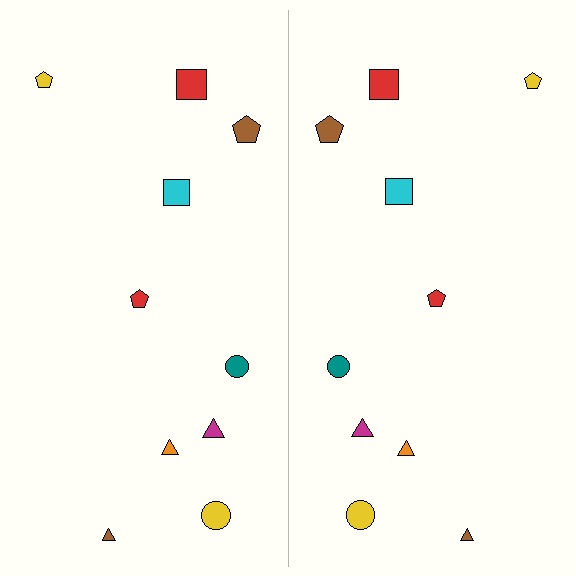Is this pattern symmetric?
Yes, this pattern has bilateral (reflection) symmetry.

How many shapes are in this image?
There are 20 shapes in this image.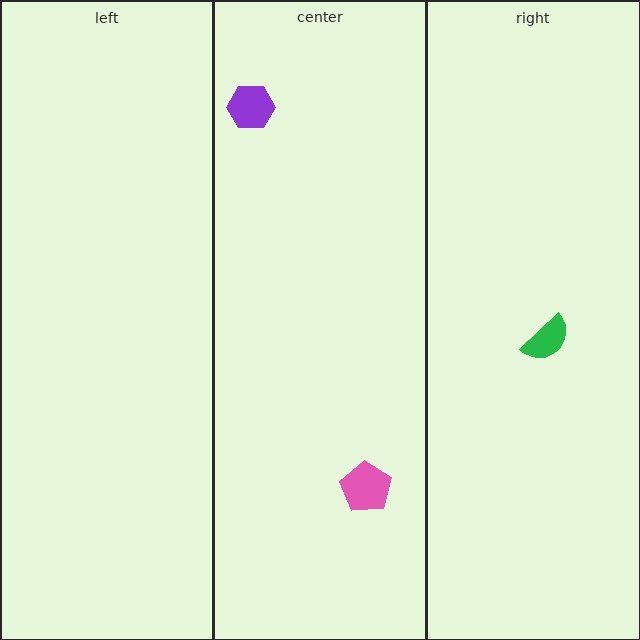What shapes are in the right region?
The green semicircle.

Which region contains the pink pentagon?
The center region.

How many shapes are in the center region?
2.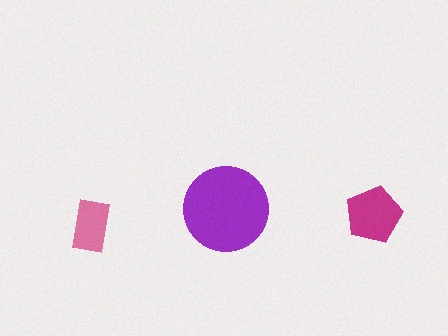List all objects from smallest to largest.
The pink rectangle, the magenta pentagon, the purple circle.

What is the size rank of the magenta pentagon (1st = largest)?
2nd.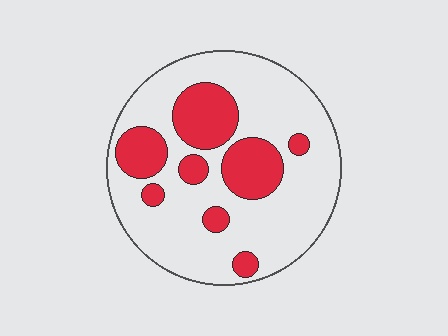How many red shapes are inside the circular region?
8.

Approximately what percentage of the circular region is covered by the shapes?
Approximately 25%.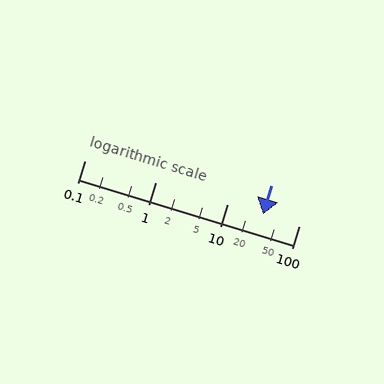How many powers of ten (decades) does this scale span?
The scale spans 3 decades, from 0.1 to 100.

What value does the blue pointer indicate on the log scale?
The pointer indicates approximately 31.